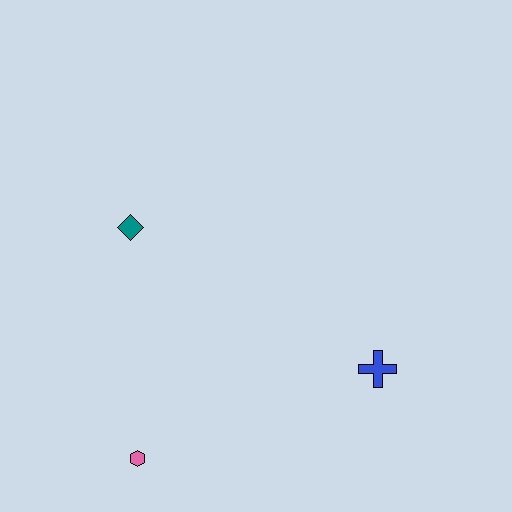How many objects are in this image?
There are 3 objects.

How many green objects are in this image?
There are no green objects.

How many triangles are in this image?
There are no triangles.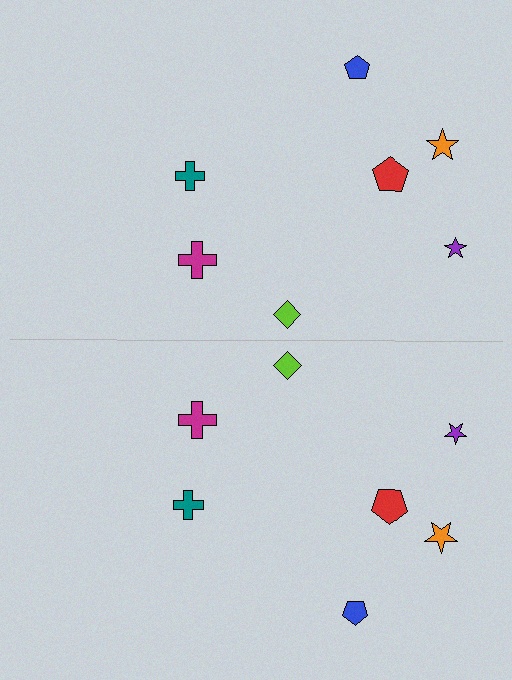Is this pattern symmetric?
Yes, this pattern has bilateral (reflection) symmetry.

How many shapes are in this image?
There are 14 shapes in this image.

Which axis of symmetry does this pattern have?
The pattern has a horizontal axis of symmetry running through the center of the image.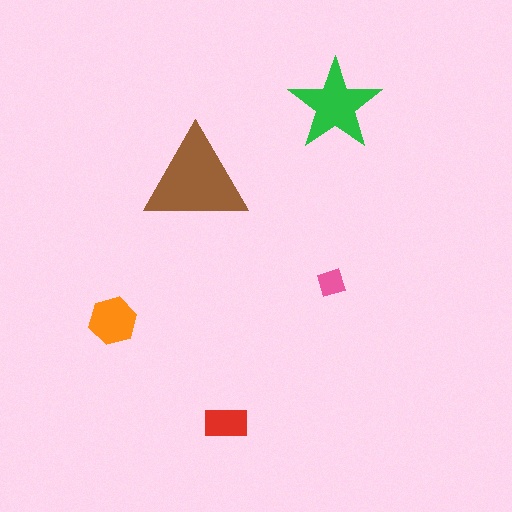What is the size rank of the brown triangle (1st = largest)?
1st.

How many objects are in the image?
There are 5 objects in the image.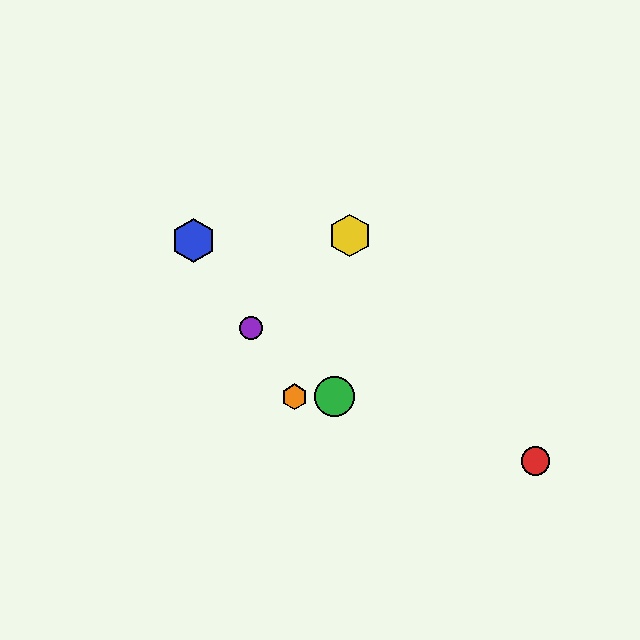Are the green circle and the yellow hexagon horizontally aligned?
No, the green circle is at y≈397 and the yellow hexagon is at y≈236.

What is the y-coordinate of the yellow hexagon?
The yellow hexagon is at y≈236.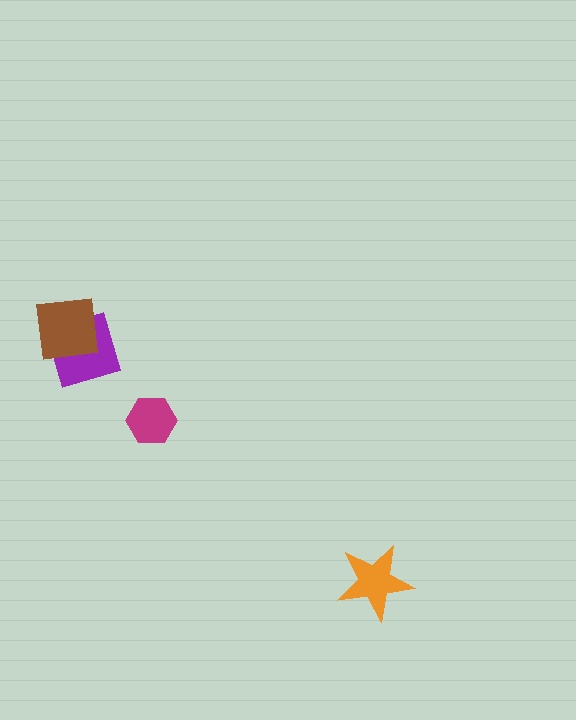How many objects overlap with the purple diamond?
1 object overlaps with the purple diamond.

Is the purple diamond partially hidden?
Yes, it is partially covered by another shape.